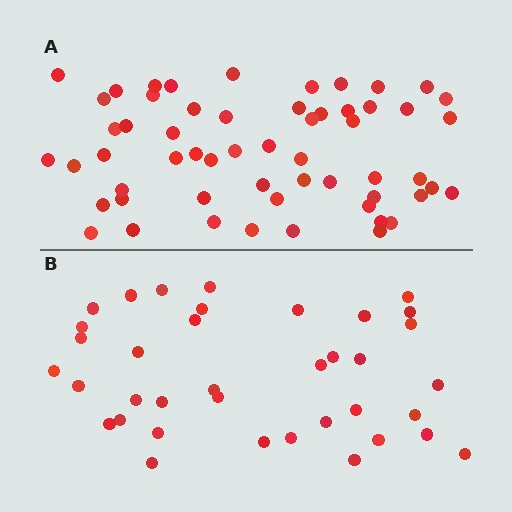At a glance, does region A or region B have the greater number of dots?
Region A (the top region) has more dots.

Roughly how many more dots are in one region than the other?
Region A has approximately 20 more dots than region B.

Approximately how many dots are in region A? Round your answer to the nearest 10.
About 60 dots. (The exact count is 57, which rounds to 60.)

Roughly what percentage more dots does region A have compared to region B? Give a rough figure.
About 55% more.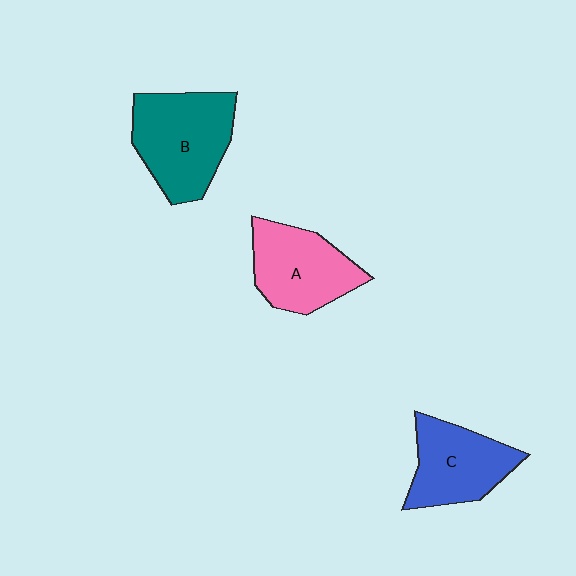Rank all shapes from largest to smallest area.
From largest to smallest: B (teal), A (pink), C (blue).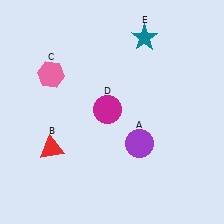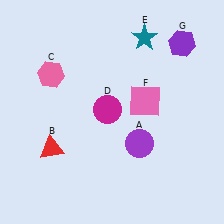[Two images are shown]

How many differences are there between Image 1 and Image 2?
There are 2 differences between the two images.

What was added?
A pink square (F), a purple hexagon (G) were added in Image 2.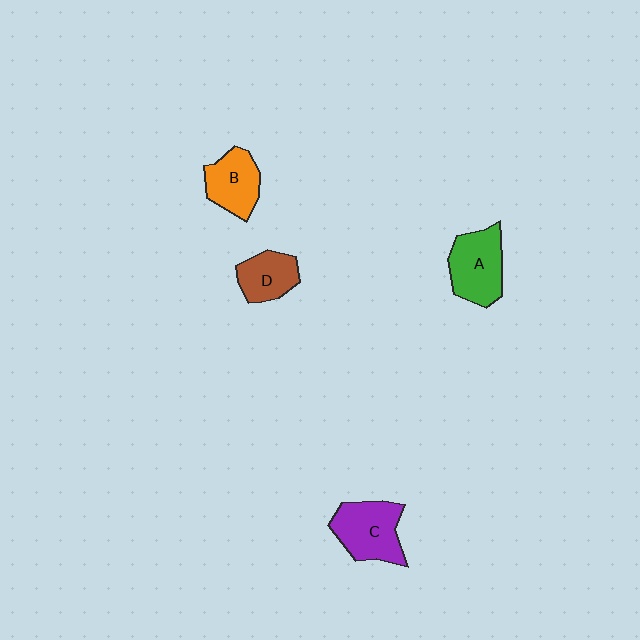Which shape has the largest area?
Shape C (purple).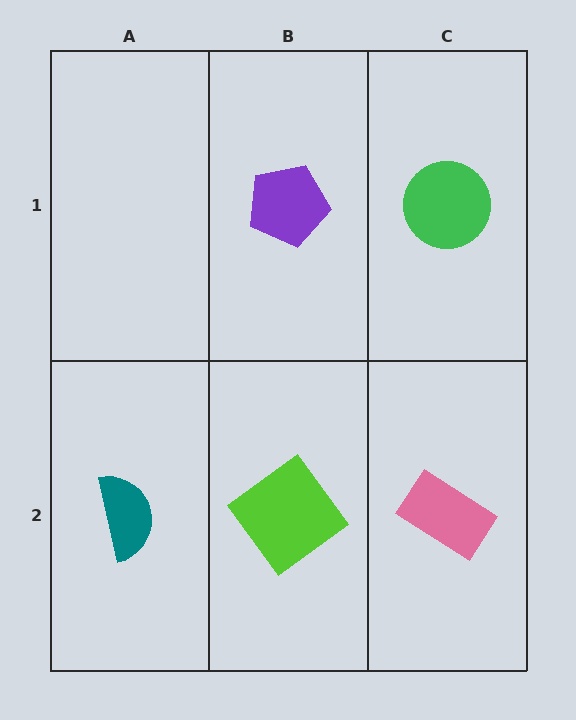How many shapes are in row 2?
3 shapes.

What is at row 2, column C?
A pink rectangle.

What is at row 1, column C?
A green circle.